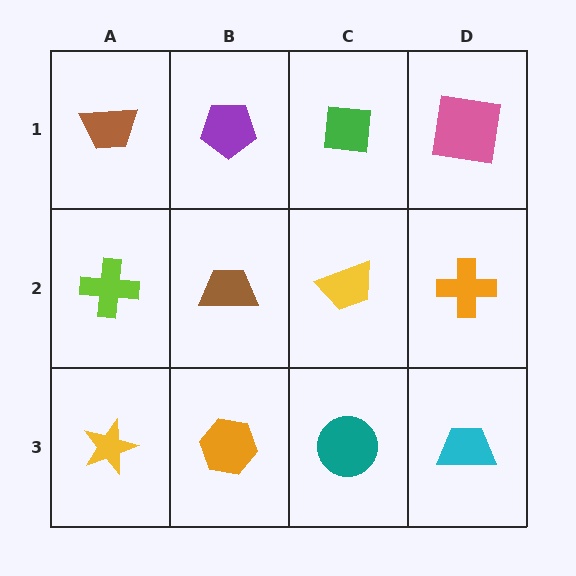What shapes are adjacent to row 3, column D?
An orange cross (row 2, column D), a teal circle (row 3, column C).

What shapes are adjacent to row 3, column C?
A yellow trapezoid (row 2, column C), an orange hexagon (row 3, column B), a cyan trapezoid (row 3, column D).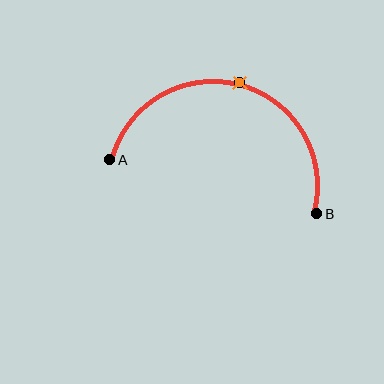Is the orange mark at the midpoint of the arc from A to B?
Yes. The orange mark lies on the arc at equal arc-length from both A and B — it is the arc midpoint.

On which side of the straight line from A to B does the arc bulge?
The arc bulges above the straight line connecting A and B.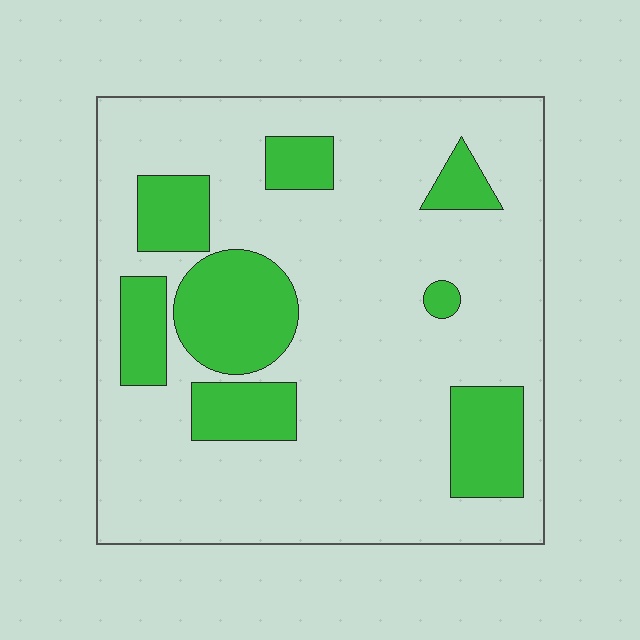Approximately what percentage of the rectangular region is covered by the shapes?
Approximately 25%.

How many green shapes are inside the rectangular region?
8.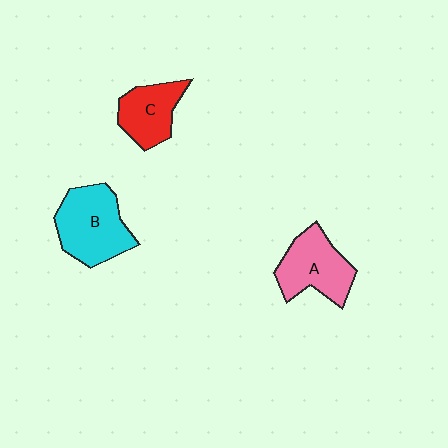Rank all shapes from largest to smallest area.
From largest to smallest: B (cyan), A (pink), C (red).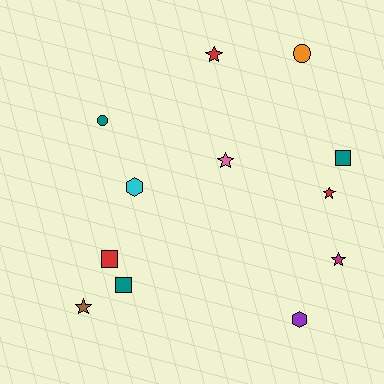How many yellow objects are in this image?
There are no yellow objects.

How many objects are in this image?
There are 12 objects.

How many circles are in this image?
There are 2 circles.